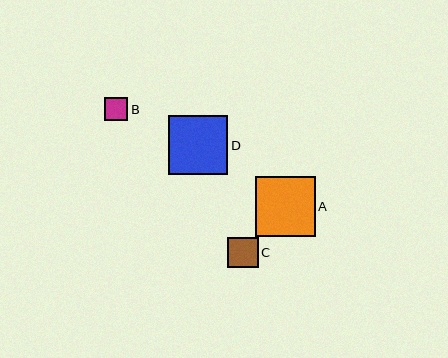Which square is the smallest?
Square B is the smallest with a size of approximately 23 pixels.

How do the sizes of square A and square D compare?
Square A and square D are approximately the same size.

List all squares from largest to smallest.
From largest to smallest: A, D, C, B.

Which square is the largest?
Square A is the largest with a size of approximately 60 pixels.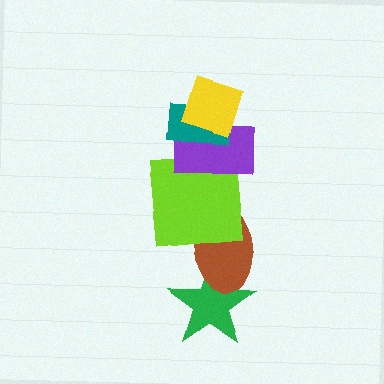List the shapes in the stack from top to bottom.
From top to bottom: the yellow diamond, the teal rectangle, the purple rectangle, the lime square, the brown ellipse, the green star.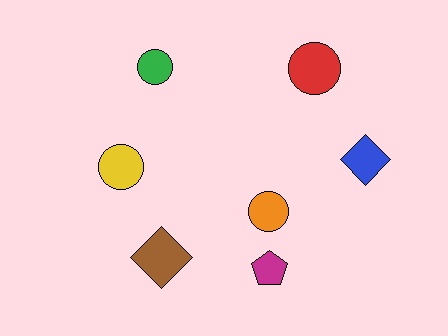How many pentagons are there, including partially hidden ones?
There is 1 pentagon.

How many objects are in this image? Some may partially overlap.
There are 7 objects.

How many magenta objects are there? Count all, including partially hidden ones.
There is 1 magenta object.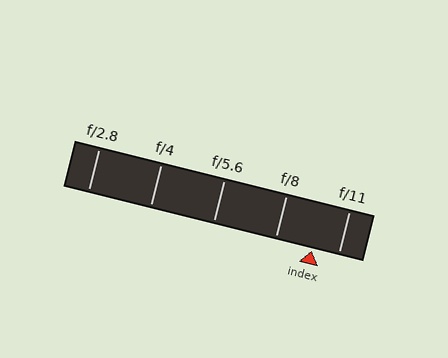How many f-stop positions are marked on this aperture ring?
There are 5 f-stop positions marked.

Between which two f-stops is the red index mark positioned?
The index mark is between f/8 and f/11.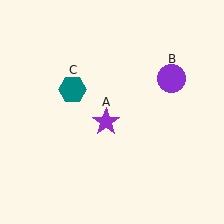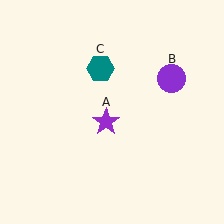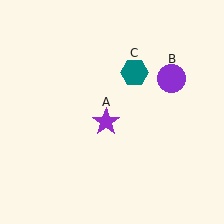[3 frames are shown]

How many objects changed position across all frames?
1 object changed position: teal hexagon (object C).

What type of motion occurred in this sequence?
The teal hexagon (object C) rotated clockwise around the center of the scene.